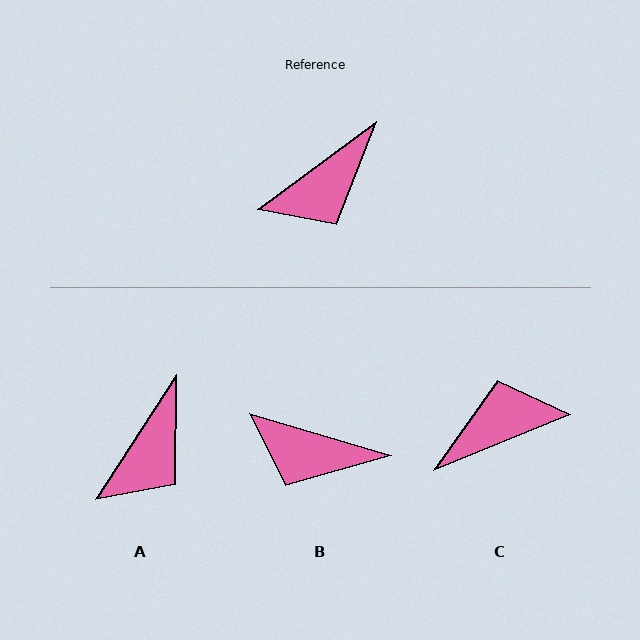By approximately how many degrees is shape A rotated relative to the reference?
Approximately 21 degrees counter-clockwise.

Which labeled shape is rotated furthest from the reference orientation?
C, about 166 degrees away.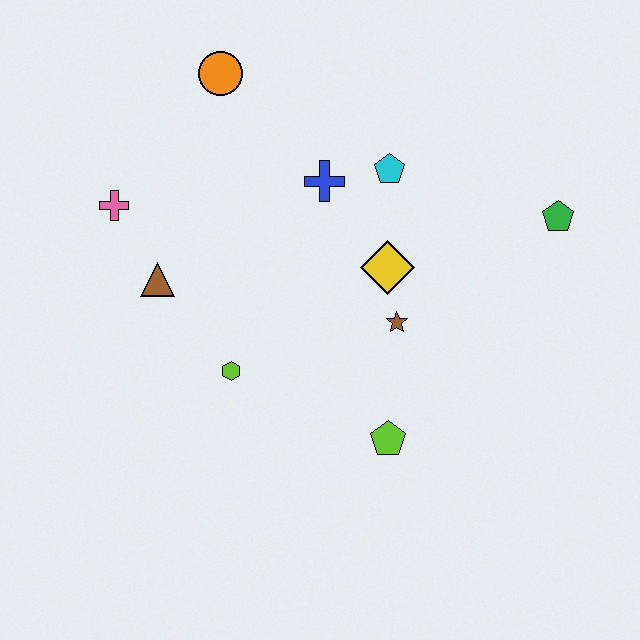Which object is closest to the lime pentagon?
The brown star is closest to the lime pentagon.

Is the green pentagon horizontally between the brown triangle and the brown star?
No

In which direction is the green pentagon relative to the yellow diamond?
The green pentagon is to the right of the yellow diamond.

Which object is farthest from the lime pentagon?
The orange circle is farthest from the lime pentagon.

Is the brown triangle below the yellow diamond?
Yes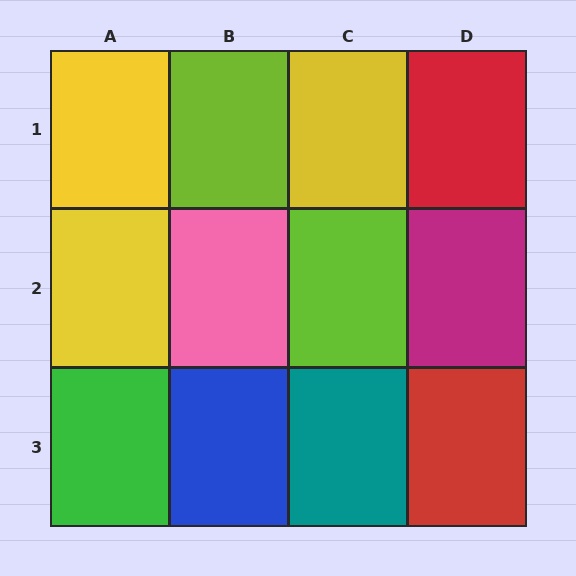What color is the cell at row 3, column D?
Red.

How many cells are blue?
1 cell is blue.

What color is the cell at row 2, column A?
Yellow.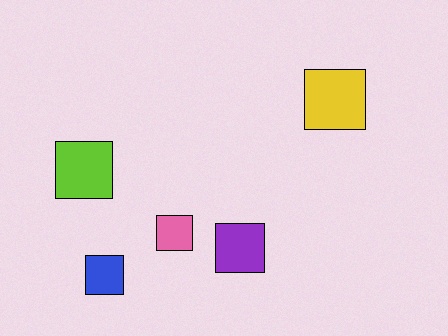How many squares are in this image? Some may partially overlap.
There are 5 squares.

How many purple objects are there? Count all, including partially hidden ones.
There is 1 purple object.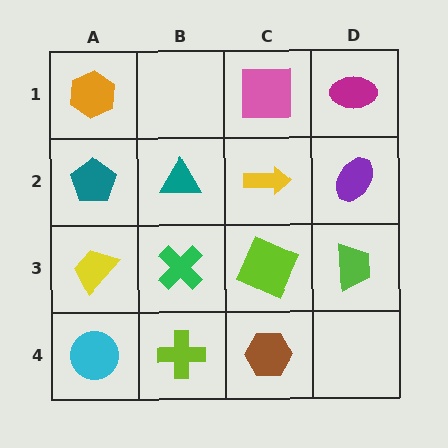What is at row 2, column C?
A yellow arrow.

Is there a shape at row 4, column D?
No, that cell is empty.